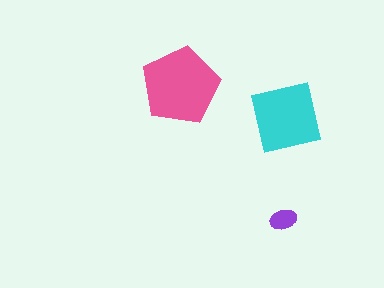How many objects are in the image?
There are 3 objects in the image.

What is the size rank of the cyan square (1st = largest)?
2nd.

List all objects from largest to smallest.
The pink pentagon, the cyan square, the purple ellipse.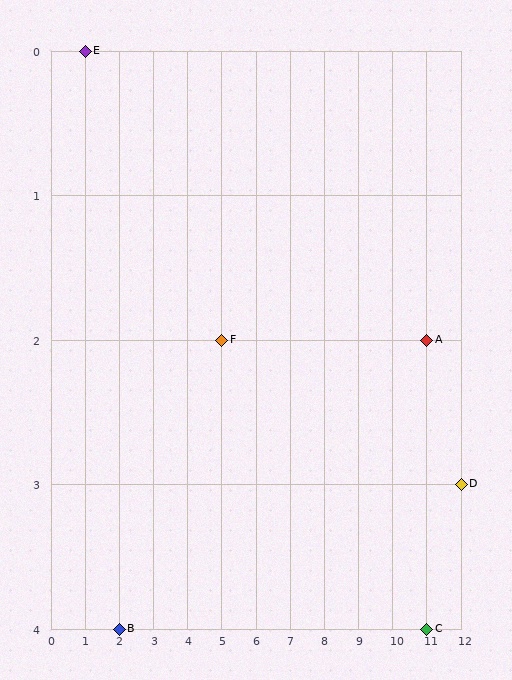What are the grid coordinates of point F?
Point F is at grid coordinates (5, 2).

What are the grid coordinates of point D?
Point D is at grid coordinates (12, 3).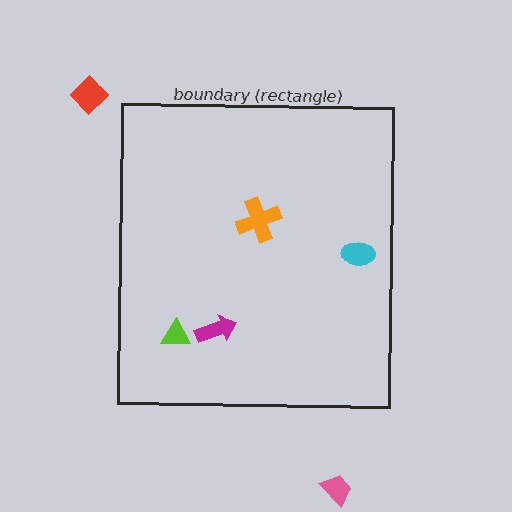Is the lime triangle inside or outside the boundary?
Inside.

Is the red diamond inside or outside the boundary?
Outside.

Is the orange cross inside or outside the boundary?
Inside.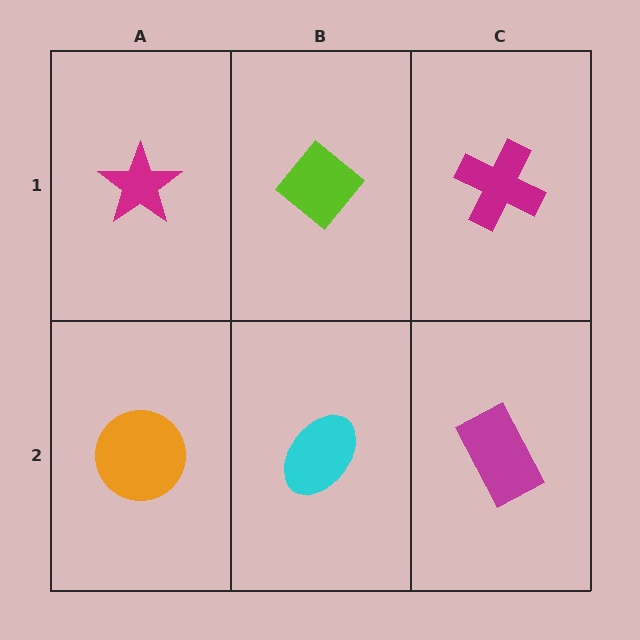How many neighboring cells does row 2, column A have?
2.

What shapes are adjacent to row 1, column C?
A magenta rectangle (row 2, column C), a lime diamond (row 1, column B).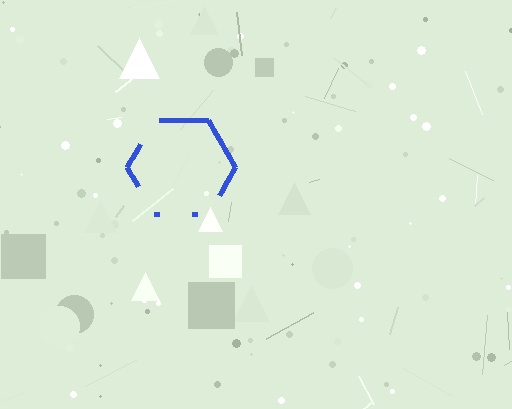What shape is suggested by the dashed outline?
The dashed outline suggests a hexagon.